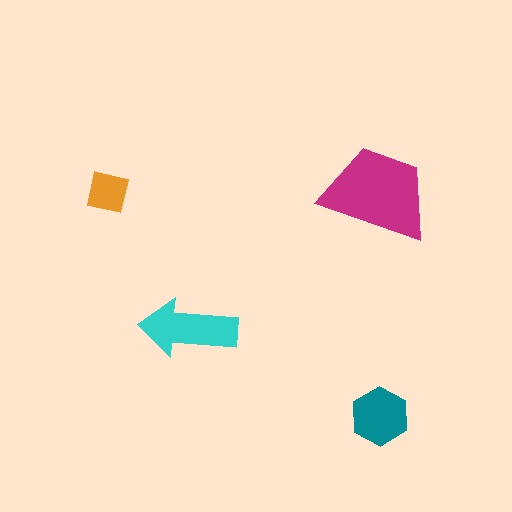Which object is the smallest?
The orange square.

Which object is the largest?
The magenta trapezoid.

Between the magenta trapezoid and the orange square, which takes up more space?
The magenta trapezoid.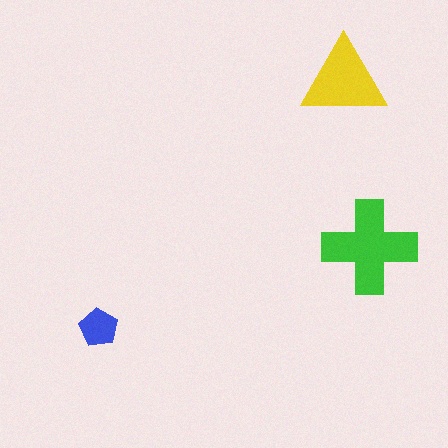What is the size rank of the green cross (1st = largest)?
1st.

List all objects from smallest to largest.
The blue pentagon, the yellow triangle, the green cross.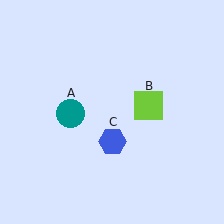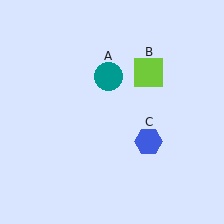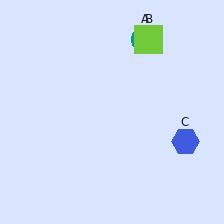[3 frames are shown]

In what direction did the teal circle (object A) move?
The teal circle (object A) moved up and to the right.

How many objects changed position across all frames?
3 objects changed position: teal circle (object A), lime square (object B), blue hexagon (object C).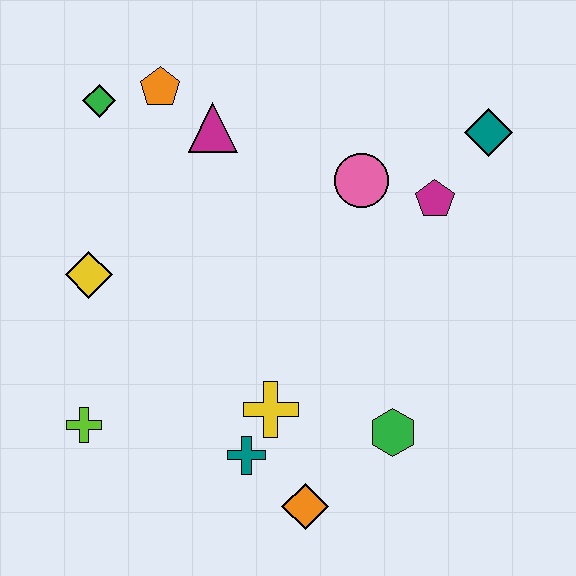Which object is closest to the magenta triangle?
The orange pentagon is closest to the magenta triangle.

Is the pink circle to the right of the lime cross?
Yes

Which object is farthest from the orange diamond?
The green diamond is farthest from the orange diamond.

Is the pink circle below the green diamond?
Yes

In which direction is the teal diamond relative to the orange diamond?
The teal diamond is above the orange diamond.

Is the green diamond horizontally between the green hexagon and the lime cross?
Yes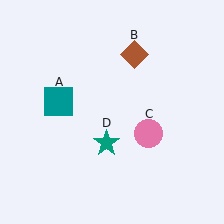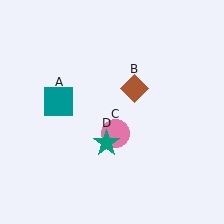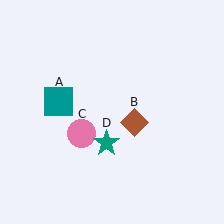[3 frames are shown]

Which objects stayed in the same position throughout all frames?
Teal square (object A) and teal star (object D) remained stationary.